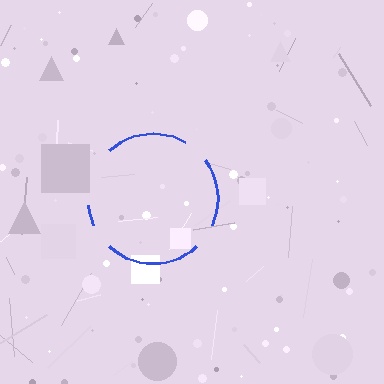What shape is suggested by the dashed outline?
The dashed outline suggests a circle.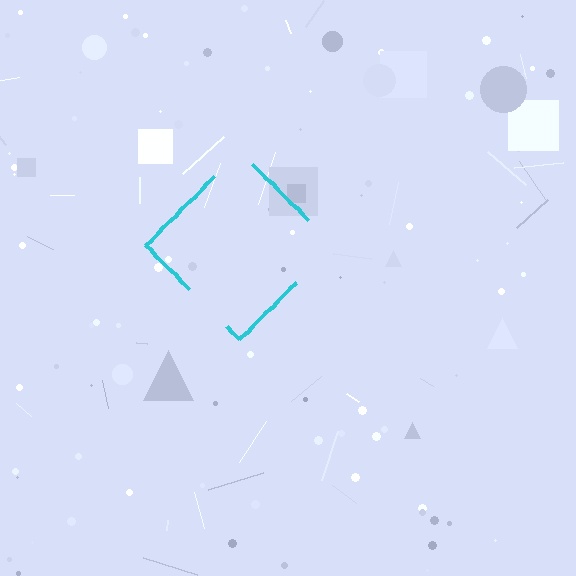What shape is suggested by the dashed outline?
The dashed outline suggests a diamond.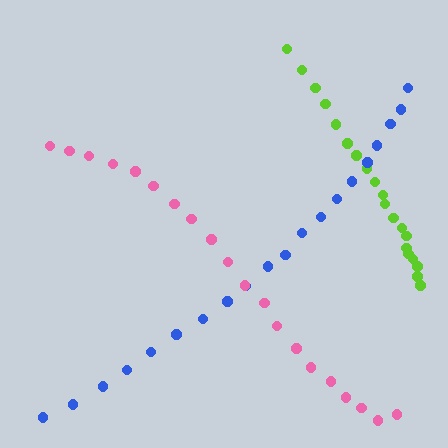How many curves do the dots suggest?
There are 3 distinct paths.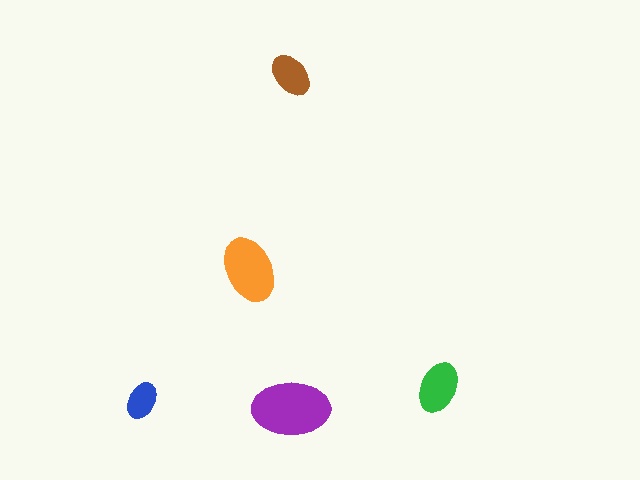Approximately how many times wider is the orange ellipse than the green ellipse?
About 1.5 times wider.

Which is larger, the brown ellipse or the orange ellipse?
The orange one.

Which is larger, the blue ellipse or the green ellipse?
The green one.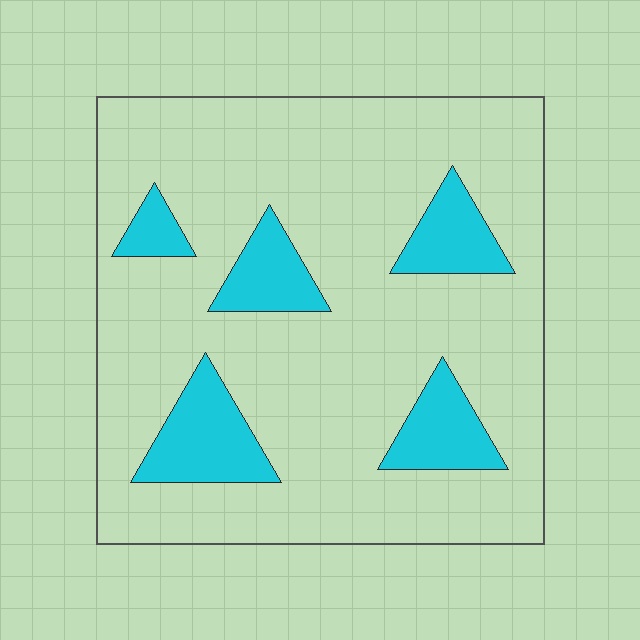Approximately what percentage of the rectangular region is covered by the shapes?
Approximately 15%.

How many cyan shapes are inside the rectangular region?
5.